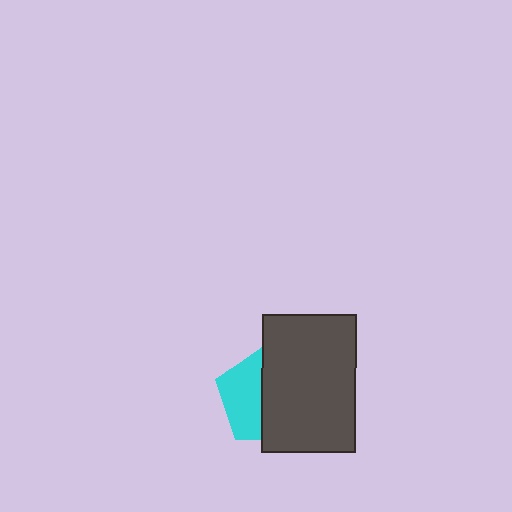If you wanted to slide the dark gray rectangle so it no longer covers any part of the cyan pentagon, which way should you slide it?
Slide it right — that is the most direct way to separate the two shapes.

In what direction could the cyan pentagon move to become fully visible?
The cyan pentagon could move left. That would shift it out from behind the dark gray rectangle entirely.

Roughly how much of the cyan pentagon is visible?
A small part of it is visible (roughly 42%).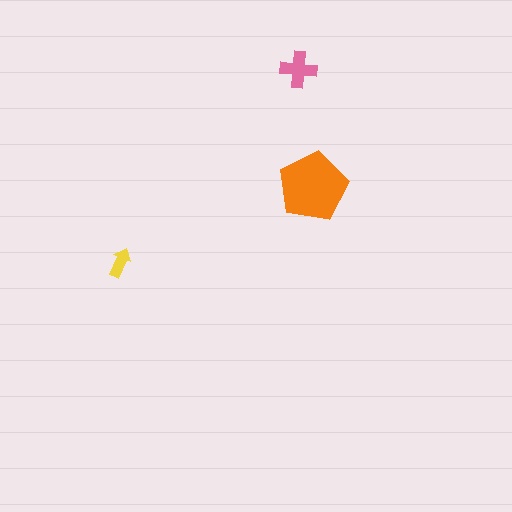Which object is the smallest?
The yellow arrow.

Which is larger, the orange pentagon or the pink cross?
The orange pentagon.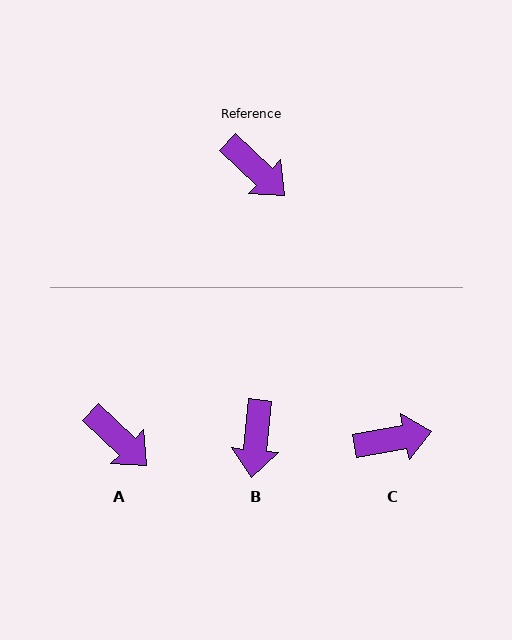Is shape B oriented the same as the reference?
No, it is off by about 52 degrees.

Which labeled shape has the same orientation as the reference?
A.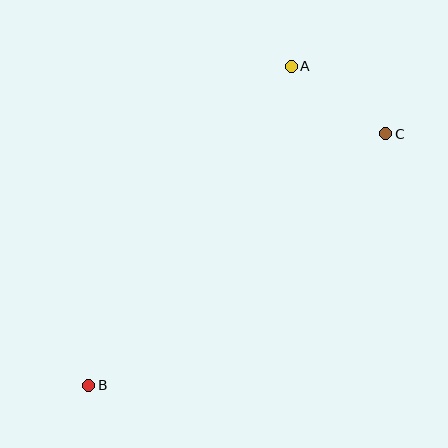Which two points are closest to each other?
Points A and C are closest to each other.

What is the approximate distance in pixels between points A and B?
The distance between A and B is approximately 378 pixels.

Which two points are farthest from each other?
Points B and C are farthest from each other.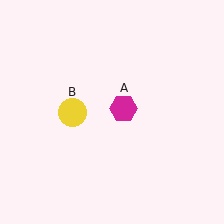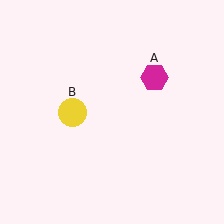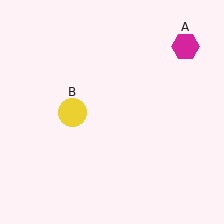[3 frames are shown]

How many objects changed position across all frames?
1 object changed position: magenta hexagon (object A).